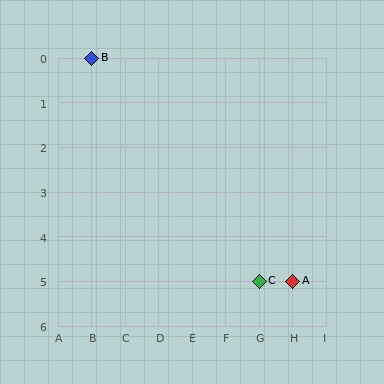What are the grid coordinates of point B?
Point B is at grid coordinates (B, 0).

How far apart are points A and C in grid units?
Points A and C are 1 column apart.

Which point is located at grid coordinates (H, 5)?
Point A is at (H, 5).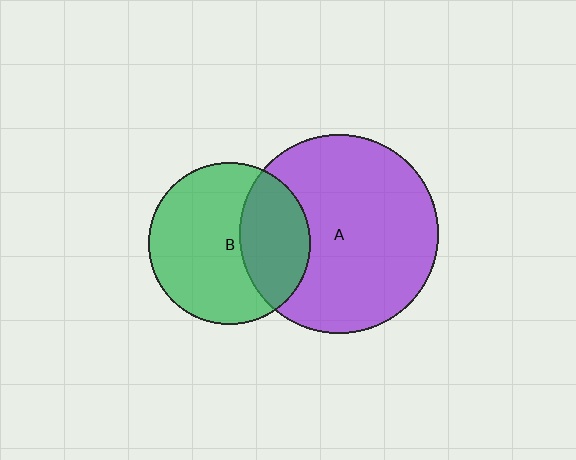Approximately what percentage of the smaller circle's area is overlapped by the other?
Approximately 35%.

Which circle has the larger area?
Circle A (purple).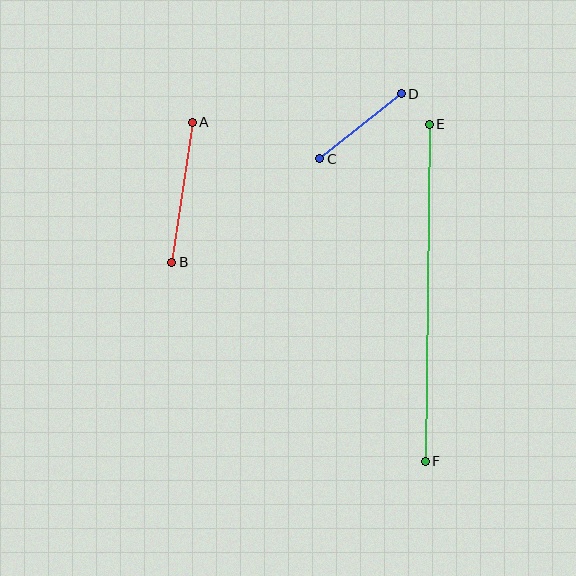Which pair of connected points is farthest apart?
Points E and F are farthest apart.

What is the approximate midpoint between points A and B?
The midpoint is at approximately (182, 192) pixels.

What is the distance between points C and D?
The distance is approximately 104 pixels.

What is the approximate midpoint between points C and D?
The midpoint is at approximately (361, 126) pixels.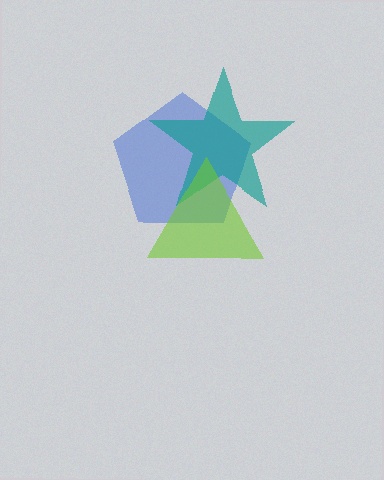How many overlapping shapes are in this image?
There are 3 overlapping shapes in the image.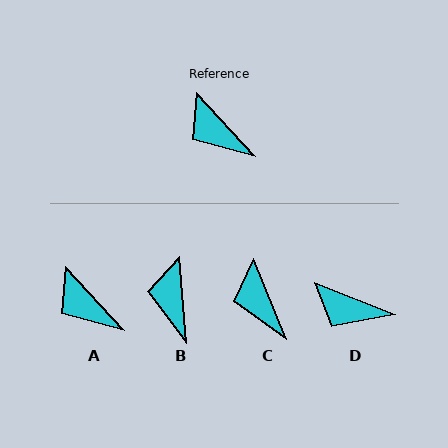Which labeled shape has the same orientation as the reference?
A.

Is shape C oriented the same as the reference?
No, it is off by about 20 degrees.